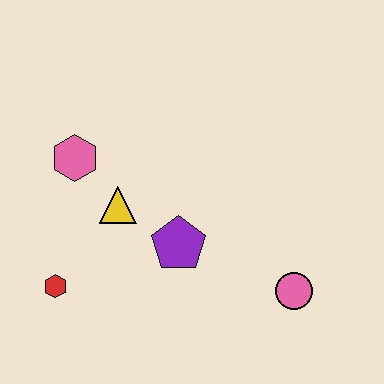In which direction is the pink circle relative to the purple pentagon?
The pink circle is to the right of the purple pentagon.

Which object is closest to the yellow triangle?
The pink hexagon is closest to the yellow triangle.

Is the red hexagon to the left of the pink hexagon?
Yes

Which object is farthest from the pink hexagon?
The pink circle is farthest from the pink hexagon.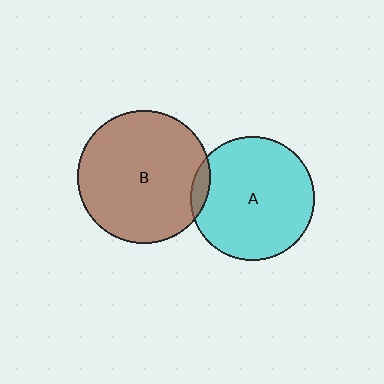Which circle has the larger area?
Circle B (brown).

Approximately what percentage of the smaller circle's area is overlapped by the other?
Approximately 5%.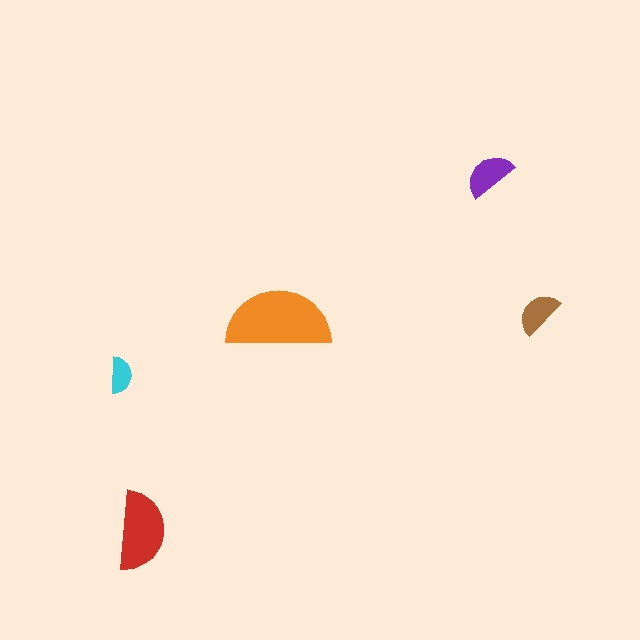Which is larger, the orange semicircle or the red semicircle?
The orange one.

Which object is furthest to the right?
The brown semicircle is rightmost.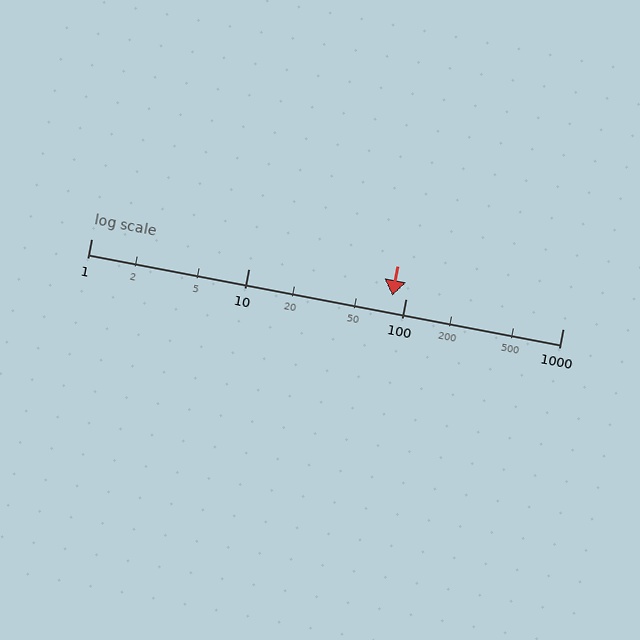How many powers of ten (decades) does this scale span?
The scale spans 3 decades, from 1 to 1000.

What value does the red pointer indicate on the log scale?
The pointer indicates approximately 82.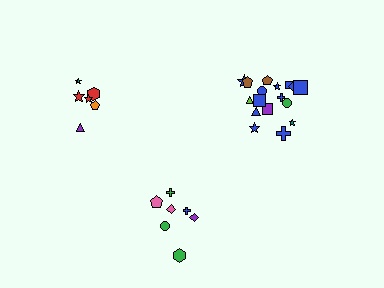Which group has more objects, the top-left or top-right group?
The top-right group.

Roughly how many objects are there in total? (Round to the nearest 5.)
Roughly 30 objects in total.